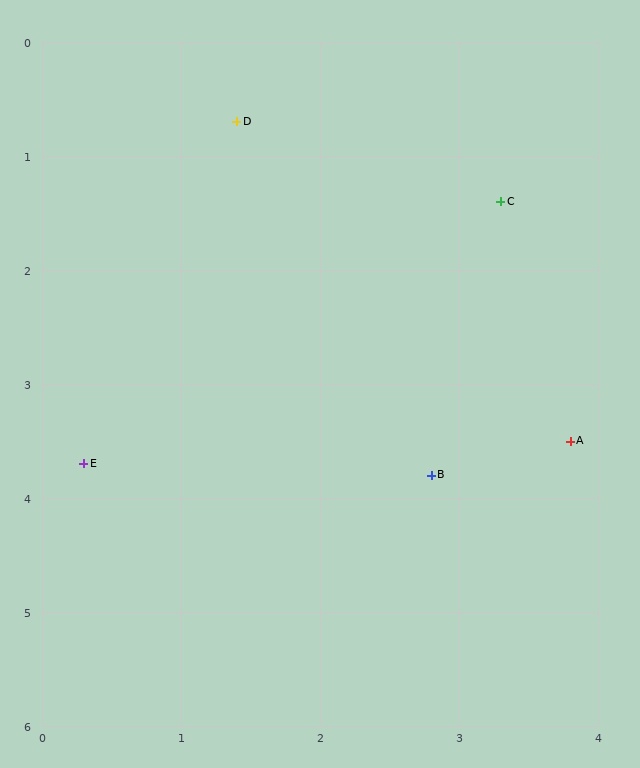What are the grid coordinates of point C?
Point C is at approximately (3.3, 1.4).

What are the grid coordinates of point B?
Point B is at approximately (2.8, 3.8).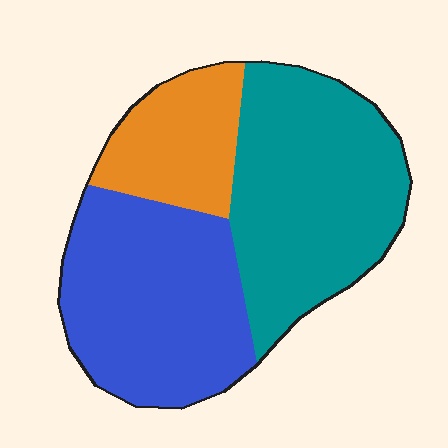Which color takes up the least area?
Orange, at roughly 20%.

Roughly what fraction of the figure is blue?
Blue takes up about two fifths (2/5) of the figure.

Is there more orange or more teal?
Teal.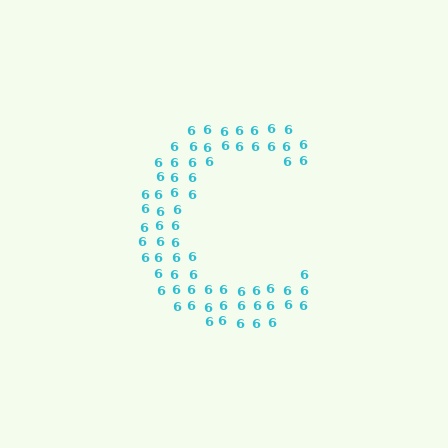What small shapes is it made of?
It is made of small digit 6's.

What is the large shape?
The large shape is the letter C.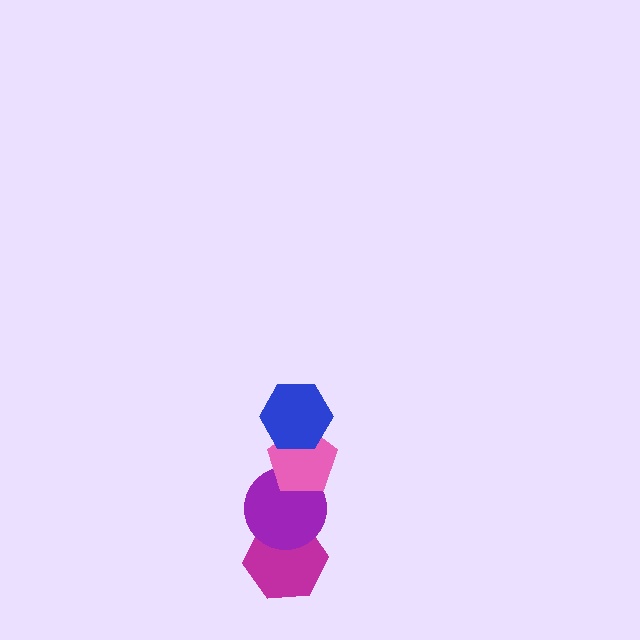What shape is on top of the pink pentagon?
The blue hexagon is on top of the pink pentagon.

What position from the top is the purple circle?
The purple circle is 3rd from the top.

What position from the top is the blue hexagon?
The blue hexagon is 1st from the top.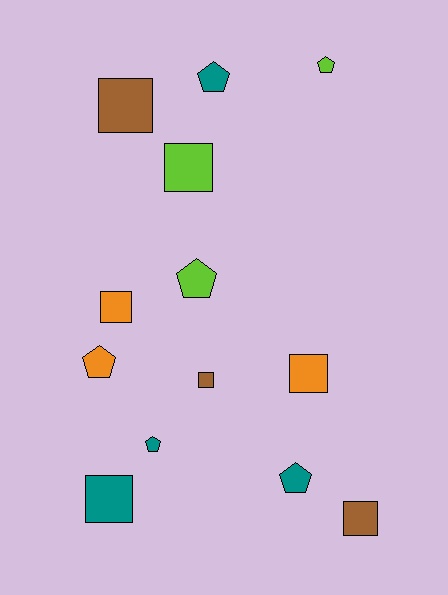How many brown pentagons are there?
There are no brown pentagons.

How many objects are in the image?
There are 13 objects.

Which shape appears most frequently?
Square, with 7 objects.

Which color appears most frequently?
Teal, with 4 objects.